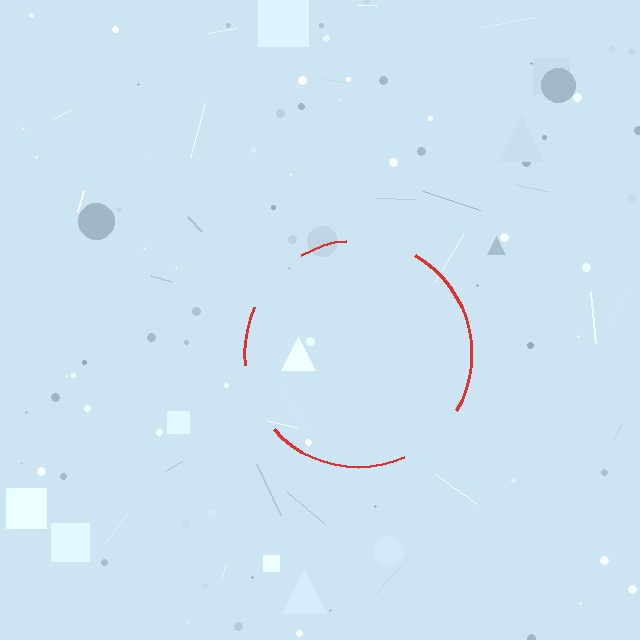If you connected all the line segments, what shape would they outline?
They would outline a circle.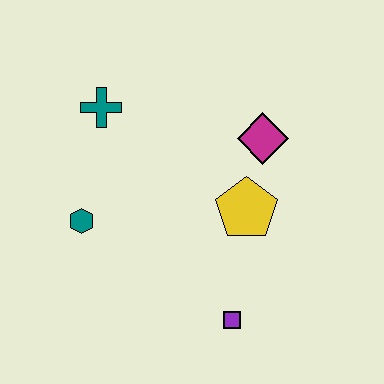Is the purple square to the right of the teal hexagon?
Yes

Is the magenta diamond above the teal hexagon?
Yes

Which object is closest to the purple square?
The yellow pentagon is closest to the purple square.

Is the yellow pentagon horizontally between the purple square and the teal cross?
No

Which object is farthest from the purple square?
The teal cross is farthest from the purple square.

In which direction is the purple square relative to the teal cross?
The purple square is below the teal cross.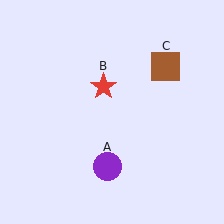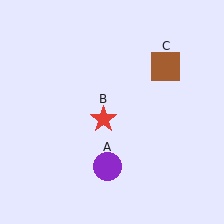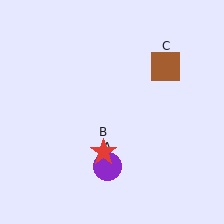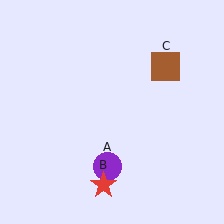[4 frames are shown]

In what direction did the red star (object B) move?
The red star (object B) moved down.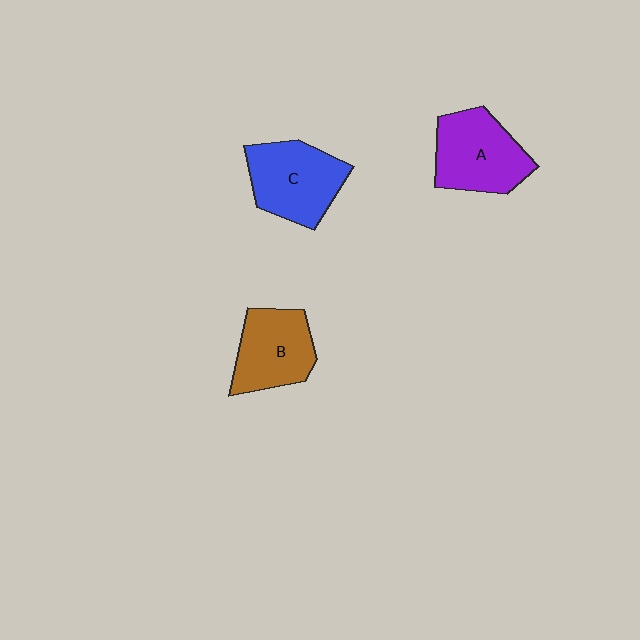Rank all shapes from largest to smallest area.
From largest to smallest: A (purple), C (blue), B (brown).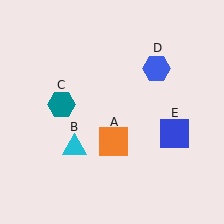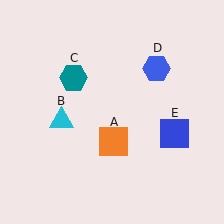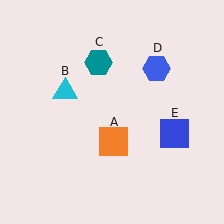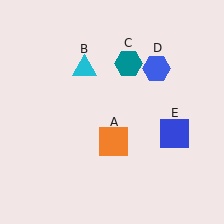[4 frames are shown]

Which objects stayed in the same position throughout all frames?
Orange square (object A) and blue hexagon (object D) and blue square (object E) remained stationary.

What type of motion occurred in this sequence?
The cyan triangle (object B), teal hexagon (object C) rotated clockwise around the center of the scene.